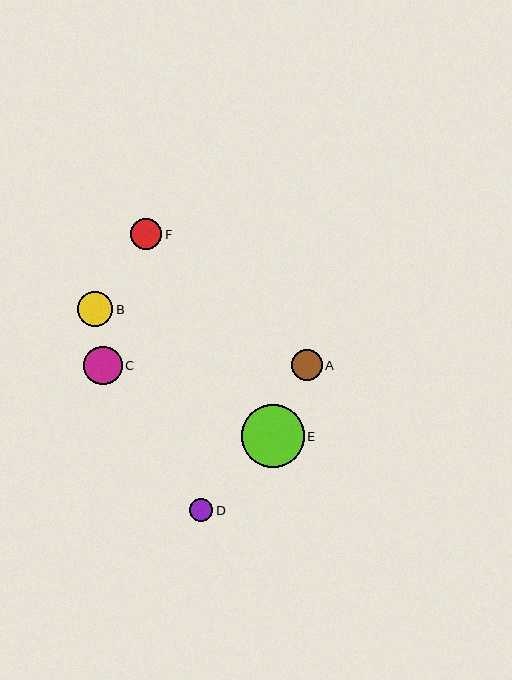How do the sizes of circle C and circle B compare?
Circle C and circle B are approximately the same size.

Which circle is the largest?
Circle E is the largest with a size of approximately 63 pixels.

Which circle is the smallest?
Circle D is the smallest with a size of approximately 23 pixels.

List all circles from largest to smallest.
From largest to smallest: E, C, B, F, A, D.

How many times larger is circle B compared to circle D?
Circle B is approximately 1.5 times the size of circle D.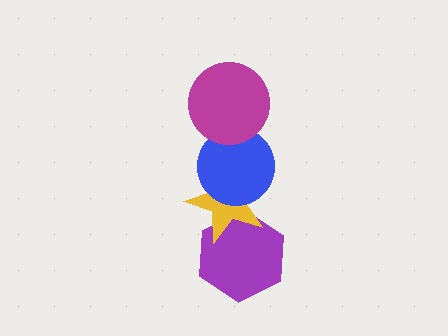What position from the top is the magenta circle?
The magenta circle is 1st from the top.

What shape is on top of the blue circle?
The magenta circle is on top of the blue circle.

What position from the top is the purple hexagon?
The purple hexagon is 4th from the top.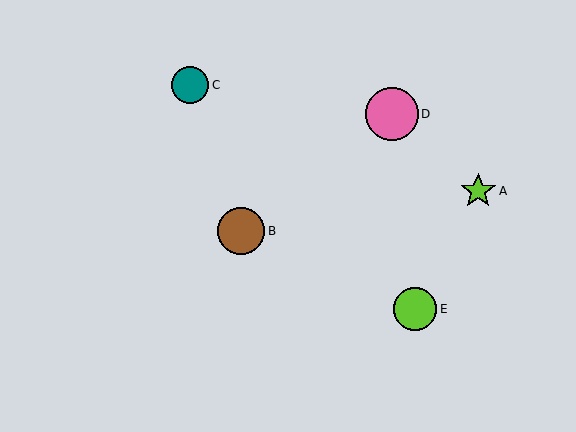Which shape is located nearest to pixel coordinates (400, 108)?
The pink circle (labeled D) at (392, 114) is nearest to that location.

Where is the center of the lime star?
The center of the lime star is at (478, 191).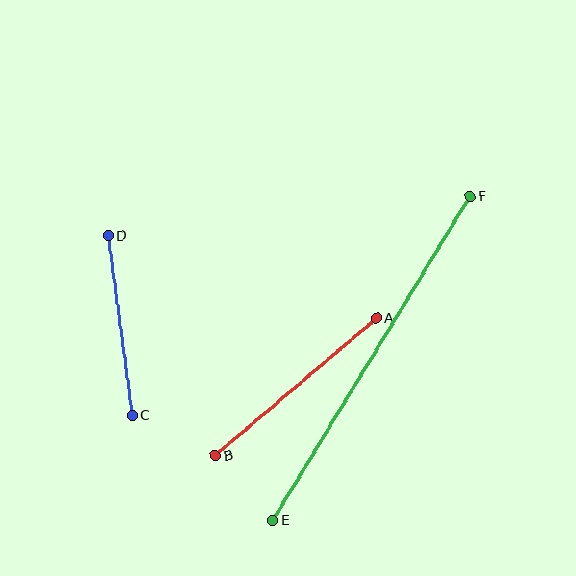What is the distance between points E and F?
The distance is approximately 380 pixels.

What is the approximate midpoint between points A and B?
The midpoint is at approximately (296, 387) pixels.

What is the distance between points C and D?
The distance is approximately 182 pixels.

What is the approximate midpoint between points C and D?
The midpoint is at approximately (120, 326) pixels.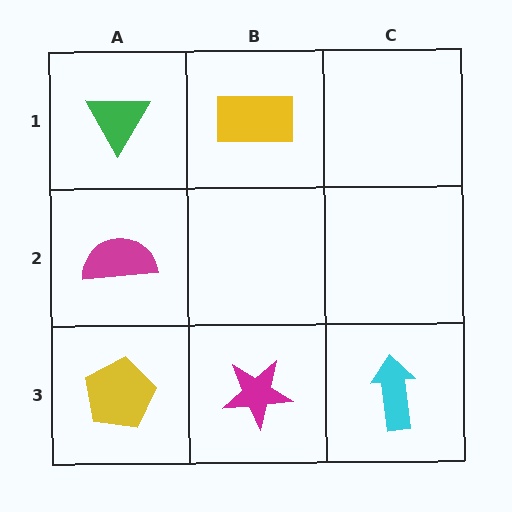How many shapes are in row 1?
2 shapes.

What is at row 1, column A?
A green triangle.